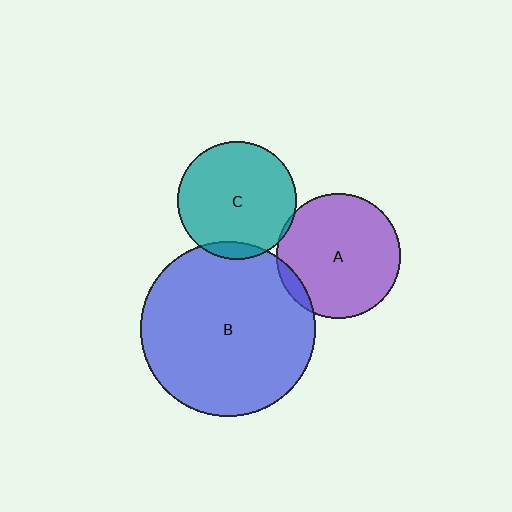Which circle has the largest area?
Circle B (blue).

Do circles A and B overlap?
Yes.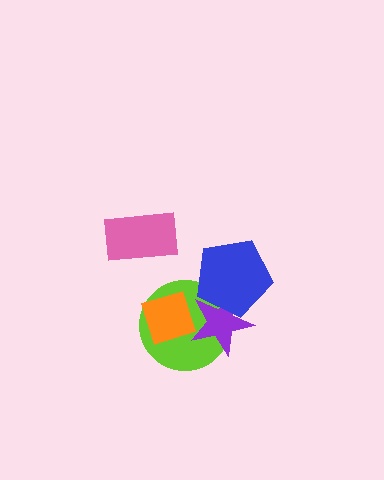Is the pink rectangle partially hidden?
No, no other shape covers it.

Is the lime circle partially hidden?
Yes, it is partially covered by another shape.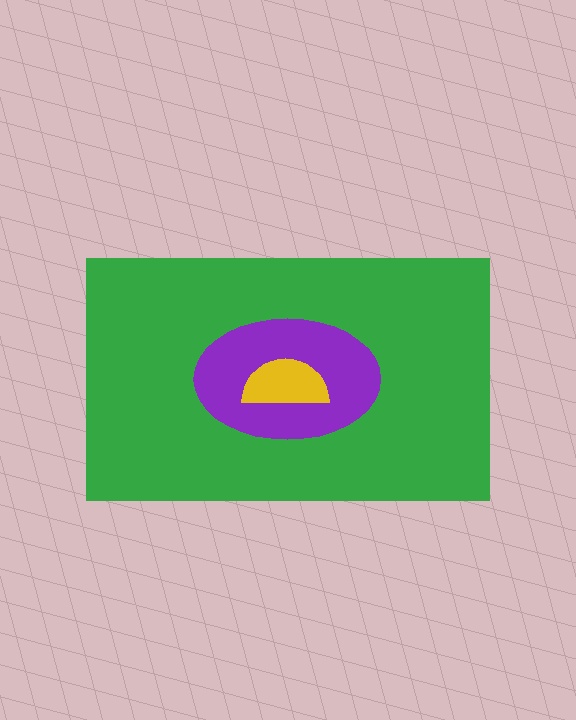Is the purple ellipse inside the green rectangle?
Yes.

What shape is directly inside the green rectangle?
The purple ellipse.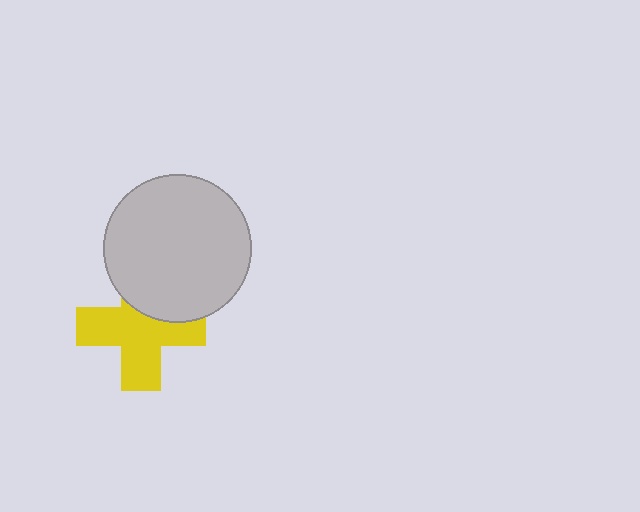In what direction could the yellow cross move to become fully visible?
The yellow cross could move down. That would shift it out from behind the light gray circle entirely.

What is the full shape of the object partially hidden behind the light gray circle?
The partially hidden object is a yellow cross.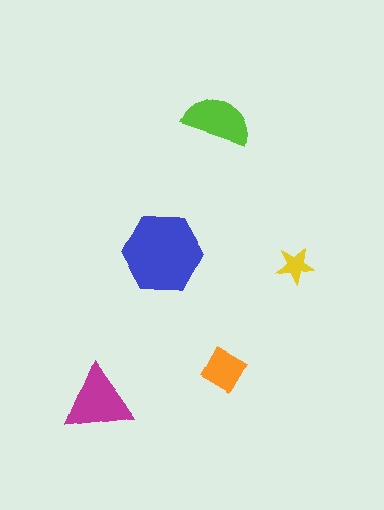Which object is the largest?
The blue hexagon.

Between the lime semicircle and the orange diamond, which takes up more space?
The lime semicircle.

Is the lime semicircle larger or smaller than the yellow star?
Larger.